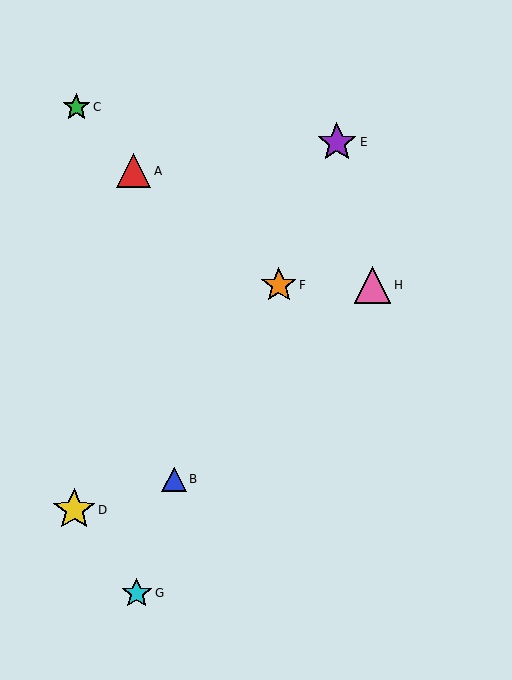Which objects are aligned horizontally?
Objects F, H are aligned horizontally.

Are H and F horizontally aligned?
Yes, both are at y≈285.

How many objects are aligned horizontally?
2 objects (F, H) are aligned horizontally.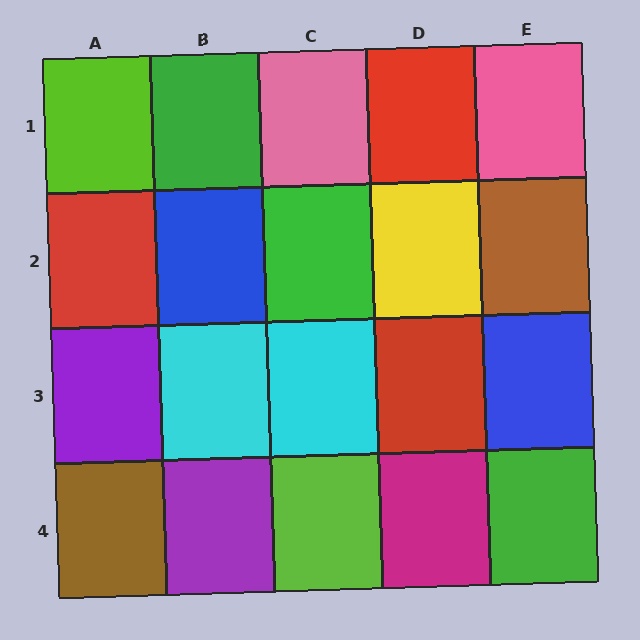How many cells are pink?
2 cells are pink.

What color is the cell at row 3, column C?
Cyan.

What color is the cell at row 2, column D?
Yellow.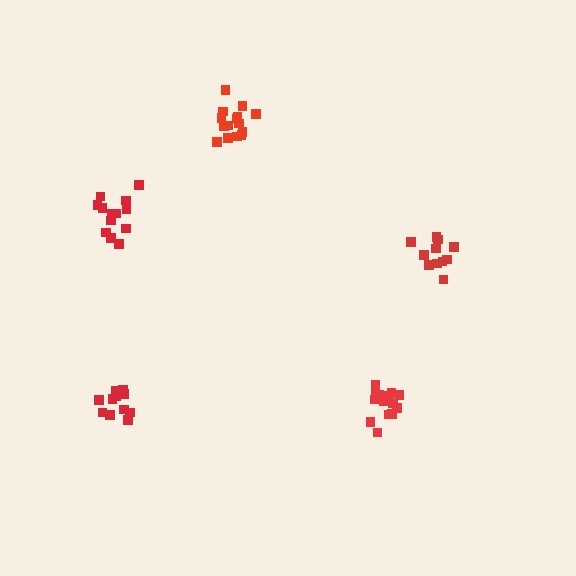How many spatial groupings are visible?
There are 5 spatial groupings.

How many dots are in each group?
Group 1: 15 dots, Group 2: 15 dots, Group 3: 11 dots, Group 4: 12 dots, Group 5: 13 dots (66 total).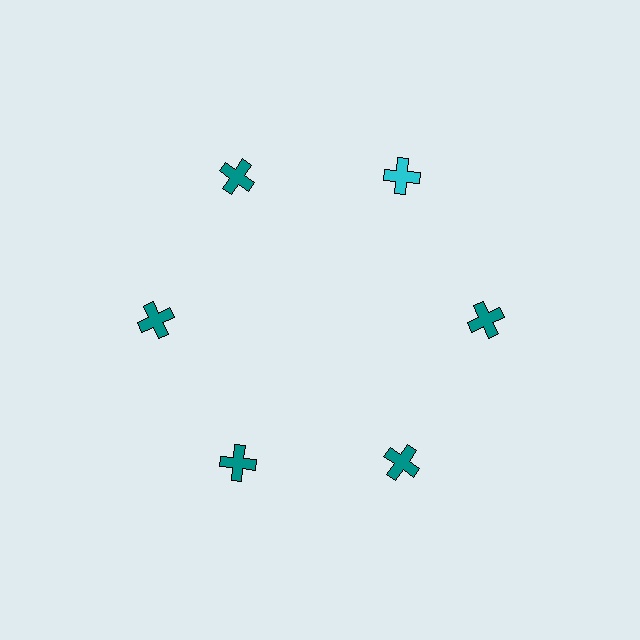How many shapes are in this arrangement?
There are 6 shapes arranged in a ring pattern.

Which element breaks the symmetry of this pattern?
The cyan cross at roughly the 1 o'clock position breaks the symmetry. All other shapes are teal crosses.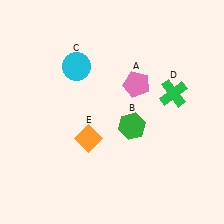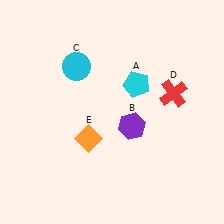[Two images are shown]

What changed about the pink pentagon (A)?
In Image 1, A is pink. In Image 2, it changed to cyan.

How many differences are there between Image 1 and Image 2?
There are 3 differences between the two images.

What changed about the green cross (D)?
In Image 1, D is green. In Image 2, it changed to red.